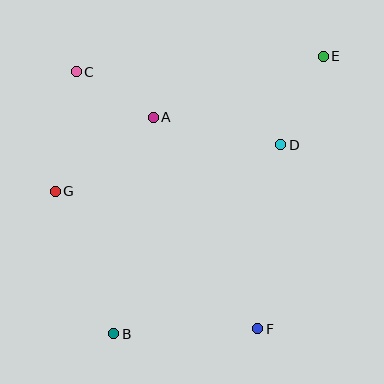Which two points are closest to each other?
Points A and C are closest to each other.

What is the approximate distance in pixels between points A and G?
The distance between A and G is approximately 123 pixels.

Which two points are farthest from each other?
Points B and E are farthest from each other.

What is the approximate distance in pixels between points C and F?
The distance between C and F is approximately 315 pixels.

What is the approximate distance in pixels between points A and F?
The distance between A and F is approximately 236 pixels.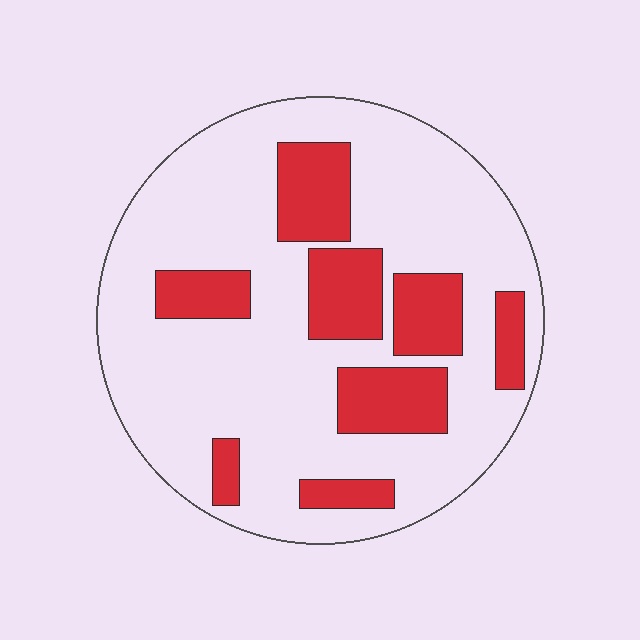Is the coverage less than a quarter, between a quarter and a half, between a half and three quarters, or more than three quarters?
Between a quarter and a half.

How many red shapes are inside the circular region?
8.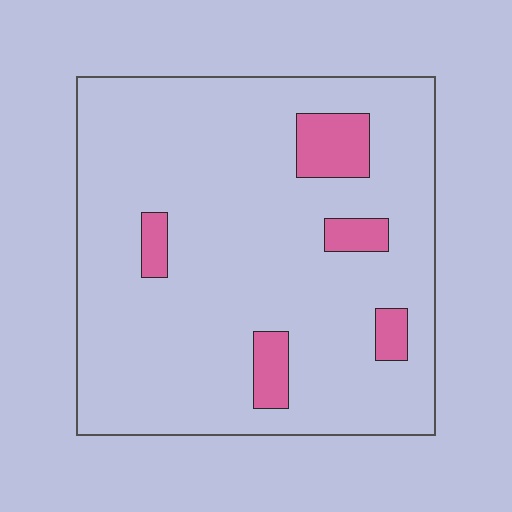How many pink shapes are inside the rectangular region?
5.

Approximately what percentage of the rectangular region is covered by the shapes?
Approximately 10%.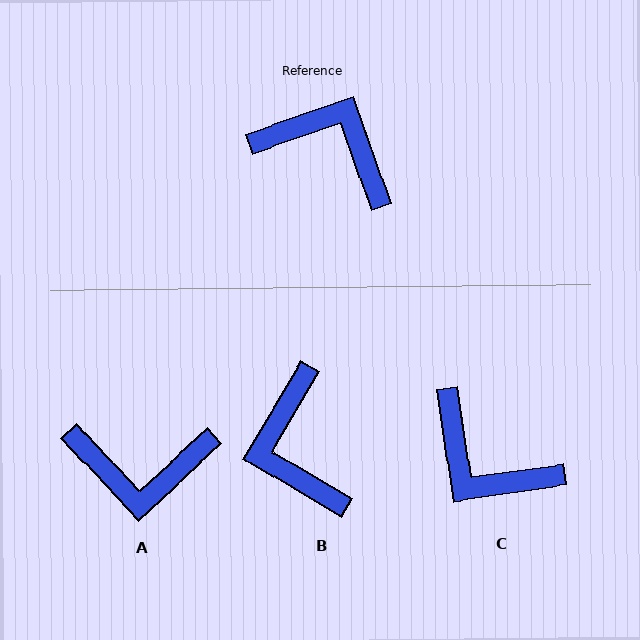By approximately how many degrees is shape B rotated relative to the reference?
Approximately 130 degrees counter-clockwise.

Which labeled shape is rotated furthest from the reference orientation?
C, about 169 degrees away.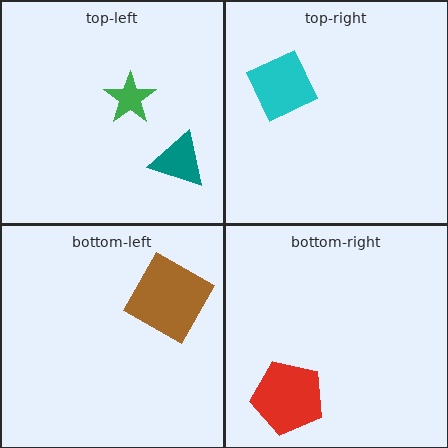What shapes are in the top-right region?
The cyan diamond.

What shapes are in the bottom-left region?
The brown square.